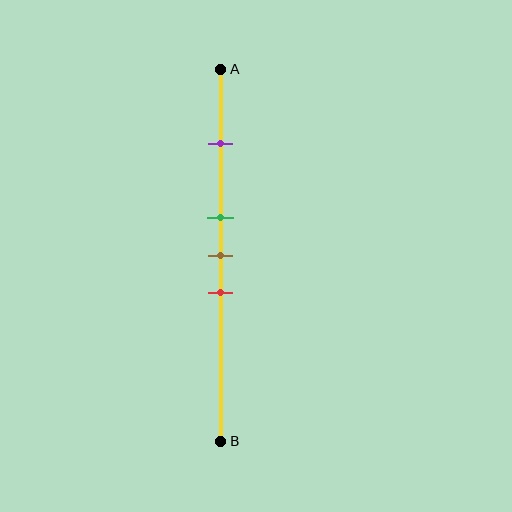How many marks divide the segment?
There are 4 marks dividing the segment.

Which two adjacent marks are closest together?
The green and brown marks are the closest adjacent pair.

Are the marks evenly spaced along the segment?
No, the marks are not evenly spaced.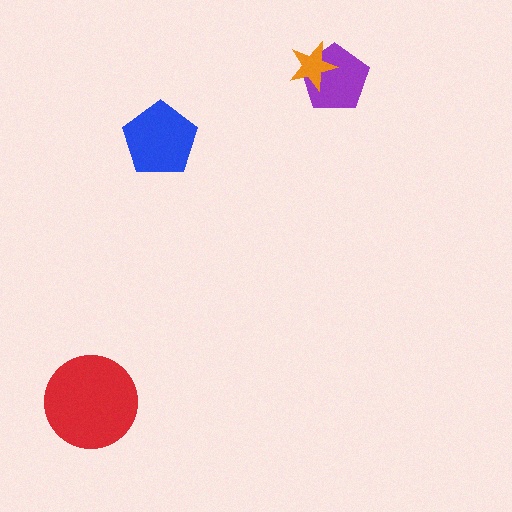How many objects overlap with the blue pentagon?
0 objects overlap with the blue pentagon.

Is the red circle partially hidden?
No, no other shape covers it.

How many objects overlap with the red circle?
0 objects overlap with the red circle.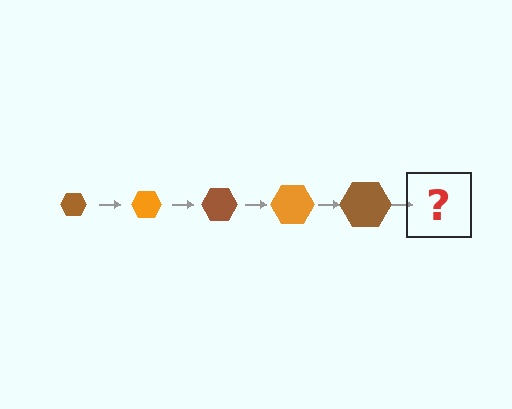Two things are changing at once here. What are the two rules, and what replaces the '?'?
The two rules are that the hexagon grows larger each step and the color cycles through brown and orange. The '?' should be an orange hexagon, larger than the previous one.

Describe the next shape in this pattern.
It should be an orange hexagon, larger than the previous one.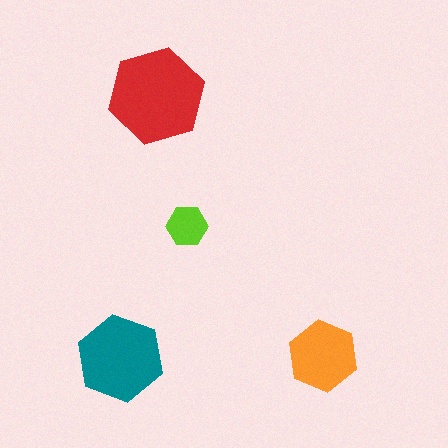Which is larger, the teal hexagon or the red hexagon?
The red one.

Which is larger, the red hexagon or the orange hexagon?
The red one.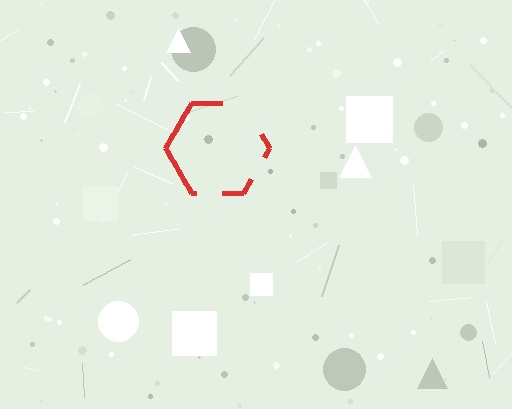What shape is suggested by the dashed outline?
The dashed outline suggests a hexagon.